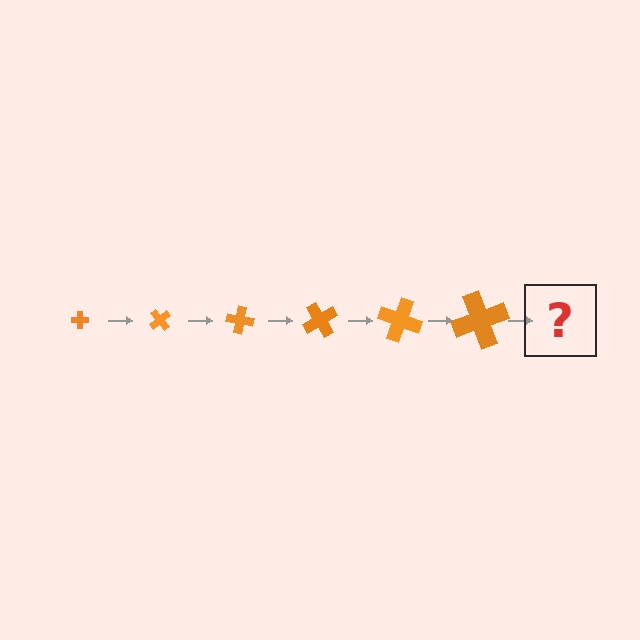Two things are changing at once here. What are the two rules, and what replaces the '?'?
The two rules are that the cross grows larger each step and it rotates 50 degrees each step. The '?' should be a cross, larger than the previous one and rotated 300 degrees from the start.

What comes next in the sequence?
The next element should be a cross, larger than the previous one and rotated 300 degrees from the start.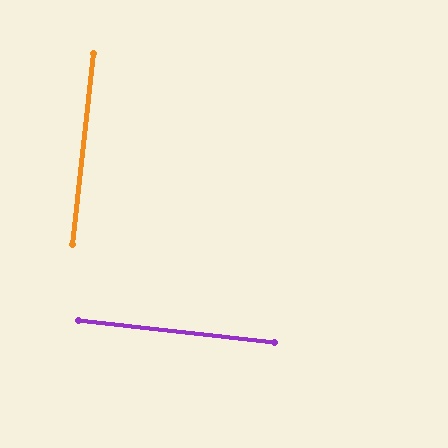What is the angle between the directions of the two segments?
Approximately 90 degrees.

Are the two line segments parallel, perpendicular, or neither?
Perpendicular — they meet at approximately 90°.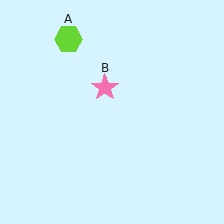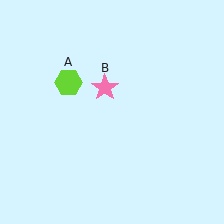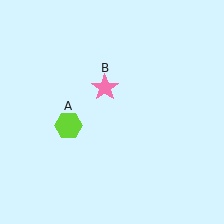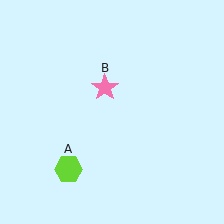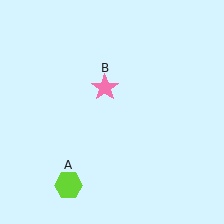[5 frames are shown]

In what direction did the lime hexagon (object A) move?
The lime hexagon (object A) moved down.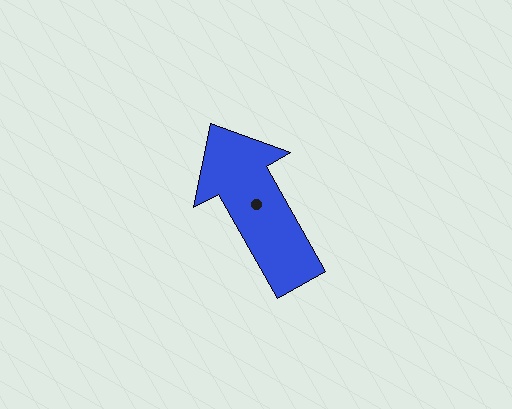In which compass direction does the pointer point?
Northwest.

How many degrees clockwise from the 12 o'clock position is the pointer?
Approximately 330 degrees.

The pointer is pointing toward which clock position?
Roughly 11 o'clock.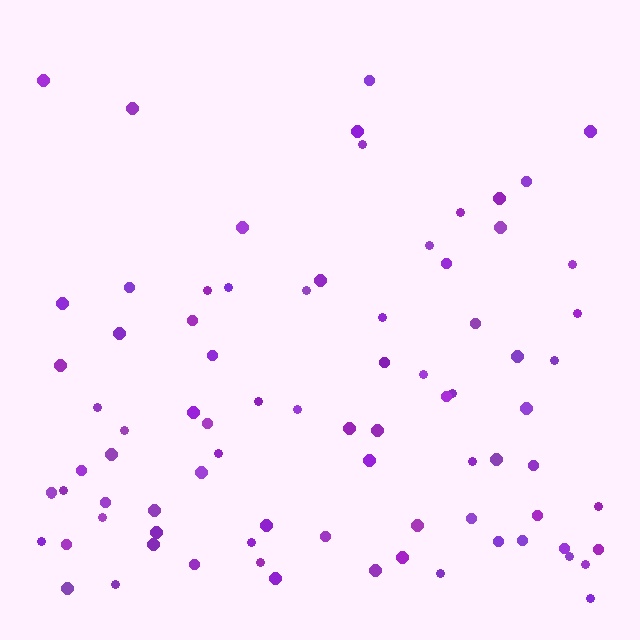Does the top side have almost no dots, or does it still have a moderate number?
Still a moderate number, just noticeably fewer than the bottom.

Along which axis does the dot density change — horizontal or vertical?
Vertical.